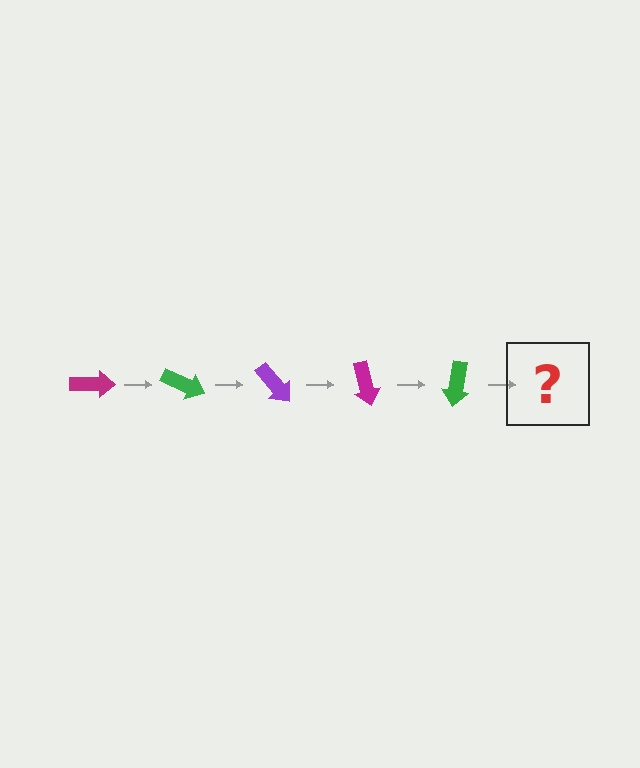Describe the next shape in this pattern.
It should be a purple arrow, rotated 125 degrees from the start.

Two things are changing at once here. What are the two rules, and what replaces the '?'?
The two rules are that it rotates 25 degrees each step and the color cycles through magenta, green, and purple. The '?' should be a purple arrow, rotated 125 degrees from the start.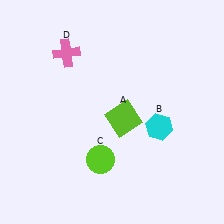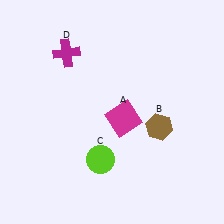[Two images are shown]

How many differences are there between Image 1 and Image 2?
There are 3 differences between the two images.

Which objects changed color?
A changed from lime to magenta. B changed from cyan to brown. D changed from pink to magenta.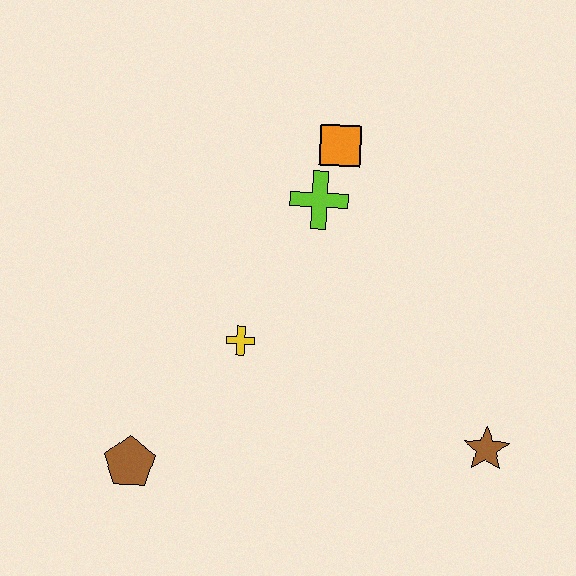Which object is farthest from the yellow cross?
The brown star is farthest from the yellow cross.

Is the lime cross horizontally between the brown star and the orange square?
No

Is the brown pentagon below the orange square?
Yes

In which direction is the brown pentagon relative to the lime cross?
The brown pentagon is below the lime cross.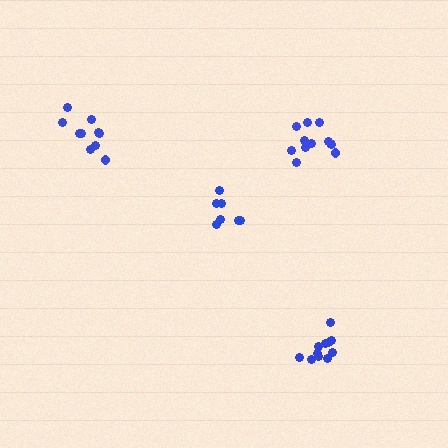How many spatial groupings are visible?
There are 4 spatial groupings.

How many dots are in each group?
Group 1: 12 dots, Group 2: 7 dots, Group 3: 10 dots, Group 4: 11 dots (40 total).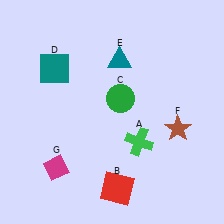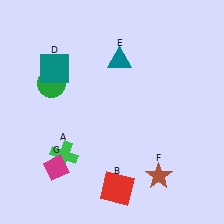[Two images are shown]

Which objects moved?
The objects that moved are: the green cross (A), the green circle (C), the brown star (F).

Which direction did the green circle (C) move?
The green circle (C) moved left.